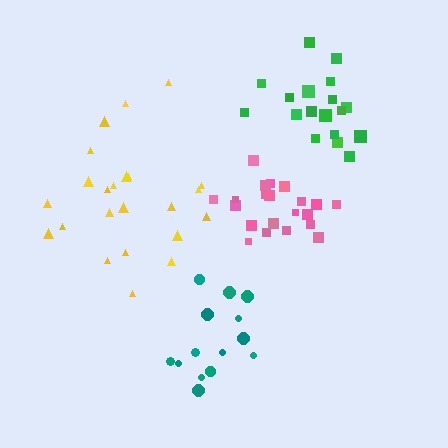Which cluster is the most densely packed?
Pink.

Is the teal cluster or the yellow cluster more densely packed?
Teal.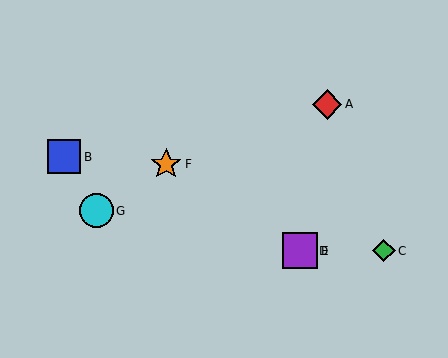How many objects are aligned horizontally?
3 objects (C, D, E) are aligned horizontally.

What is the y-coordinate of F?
Object F is at y≈164.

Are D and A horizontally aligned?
No, D is at y≈251 and A is at y≈104.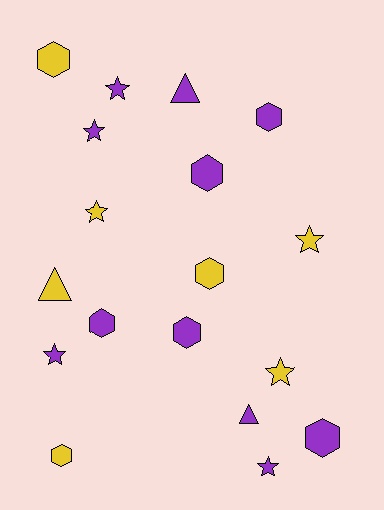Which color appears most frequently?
Purple, with 11 objects.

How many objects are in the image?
There are 18 objects.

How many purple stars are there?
There are 4 purple stars.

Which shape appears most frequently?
Hexagon, with 8 objects.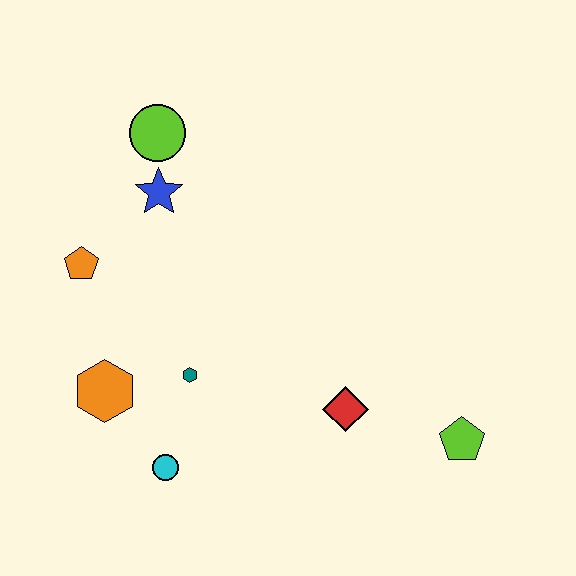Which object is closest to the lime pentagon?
The red diamond is closest to the lime pentagon.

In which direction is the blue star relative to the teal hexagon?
The blue star is above the teal hexagon.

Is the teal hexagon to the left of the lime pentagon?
Yes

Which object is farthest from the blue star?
The lime pentagon is farthest from the blue star.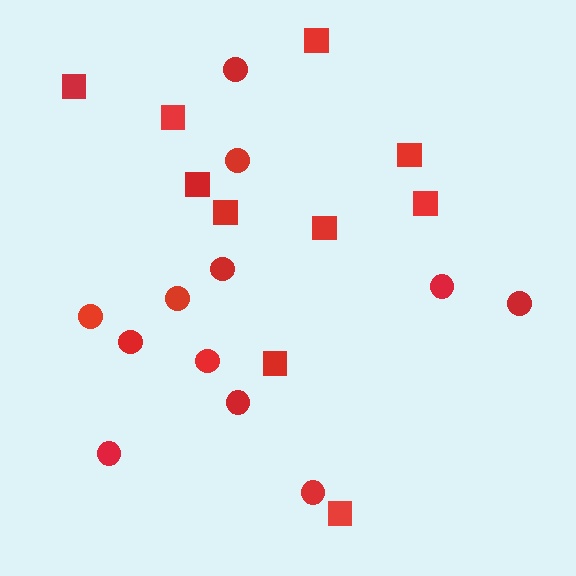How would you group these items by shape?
There are 2 groups: one group of squares (10) and one group of circles (12).